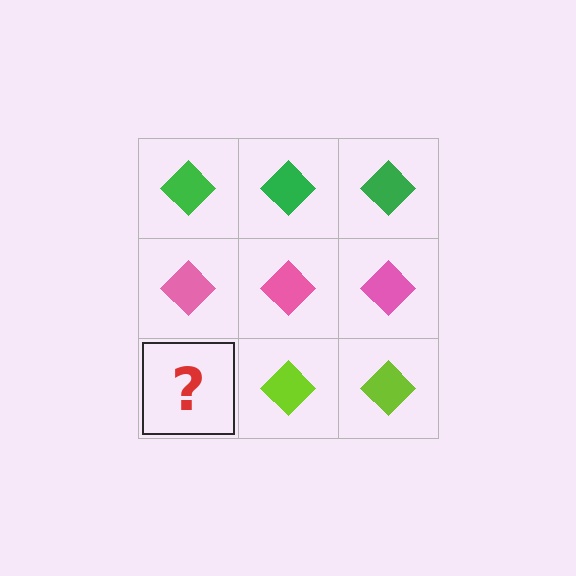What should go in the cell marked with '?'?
The missing cell should contain a lime diamond.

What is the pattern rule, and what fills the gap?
The rule is that each row has a consistent color. The gap should be filled with a lime diamond.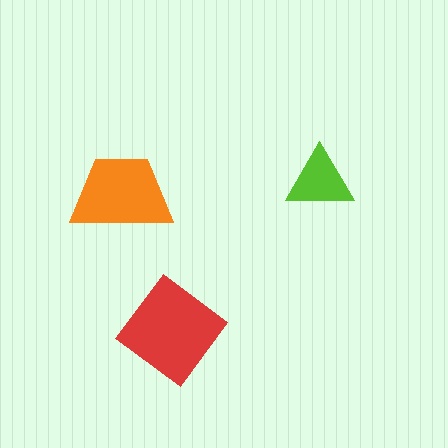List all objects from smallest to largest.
The lime triangle, the orange trapezoid, the red diamond.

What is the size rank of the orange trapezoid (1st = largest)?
2nd.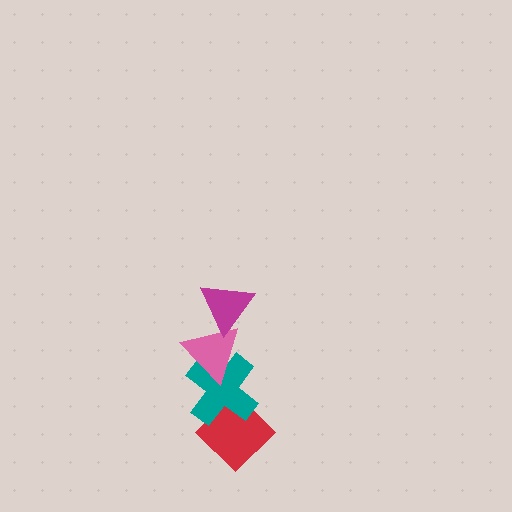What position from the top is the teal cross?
The teal cross is 3rd from the top.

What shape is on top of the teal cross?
The pink triangle is on top of the teal cross.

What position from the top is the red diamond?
The red diamond is 4th from the top.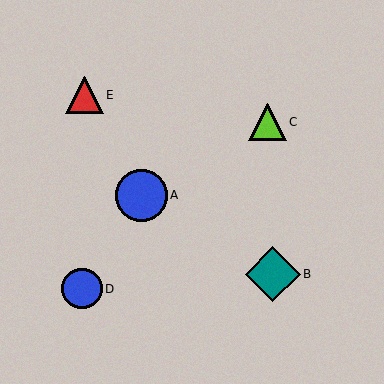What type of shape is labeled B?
Shape B is a teal diamond.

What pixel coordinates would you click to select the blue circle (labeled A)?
Click at (141, 195) to select the blue circle A.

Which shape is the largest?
The teal diamond (labeled B) is the largest.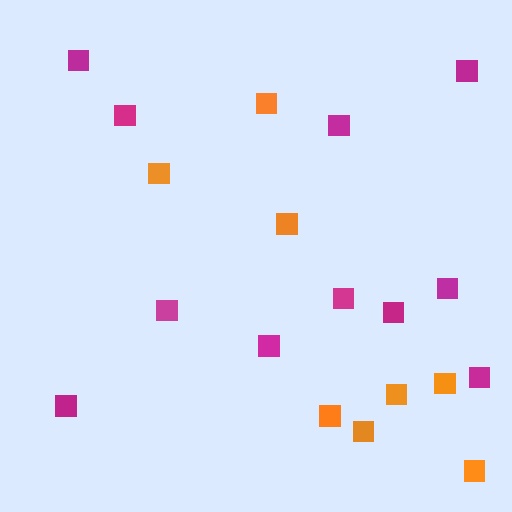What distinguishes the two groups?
There are 2 groups: one group of magenta squares (11) and one group of orange squares (8).